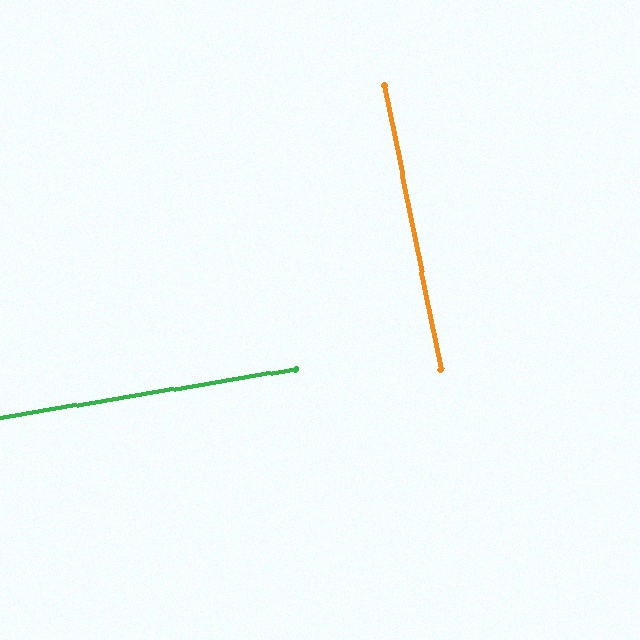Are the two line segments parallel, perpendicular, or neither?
Perpendicular — they meet at approximately 88°.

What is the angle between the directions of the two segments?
Approximately 88 degrees.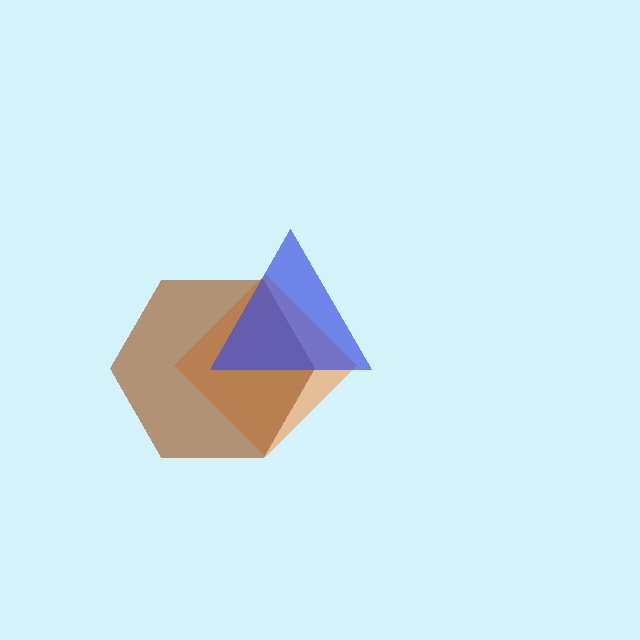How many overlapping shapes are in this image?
There are 3 overlapping shapes in the image.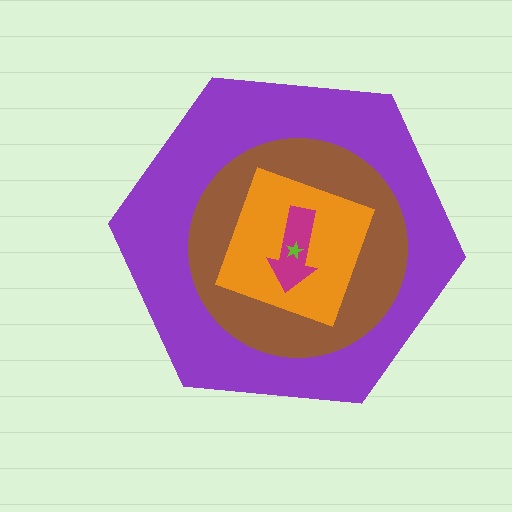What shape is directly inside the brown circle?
The orange square.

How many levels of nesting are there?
5.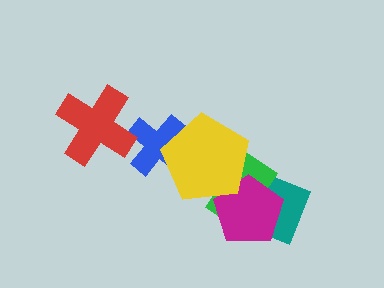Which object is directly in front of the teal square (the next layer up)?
The green rectangle is directly in front of the teal square.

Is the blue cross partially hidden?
Yes, it is partially covered by another shape.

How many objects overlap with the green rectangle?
3 objects overlap with the green rectangle.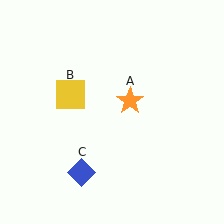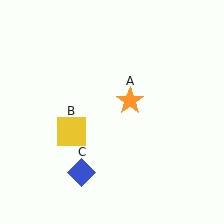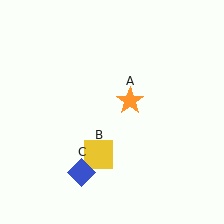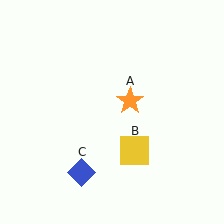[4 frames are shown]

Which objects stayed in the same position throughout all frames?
Orange star (object A) and blue diamond (object C) remained stationary.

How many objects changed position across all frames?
1 object changed position: yellow square (object B).